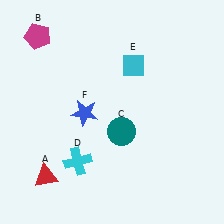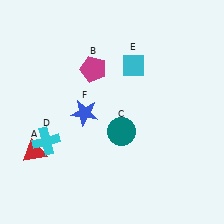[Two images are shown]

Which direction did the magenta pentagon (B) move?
The magenta pentagon (B) moved right.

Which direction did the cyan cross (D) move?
The cyan cross (D) moved left.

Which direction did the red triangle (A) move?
The red triangle (A) moved up.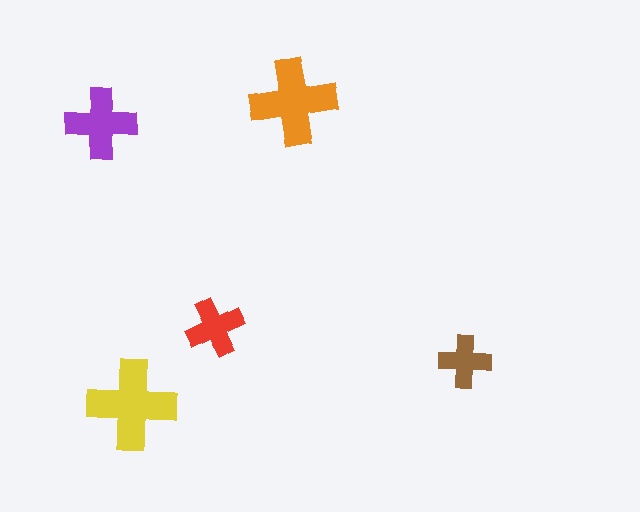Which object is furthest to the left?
The purple cross is leftmost.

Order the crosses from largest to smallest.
the yellow one, the orange one, the purple one, the red one, the brown one.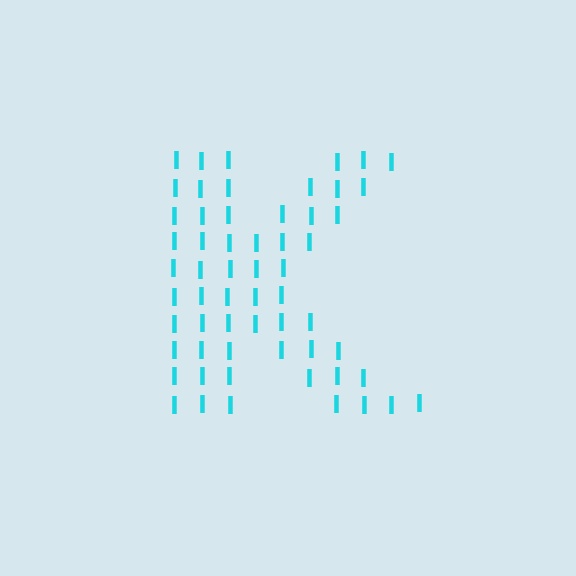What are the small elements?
The small elements are letter I's.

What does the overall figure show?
The overall figure shows the letter K.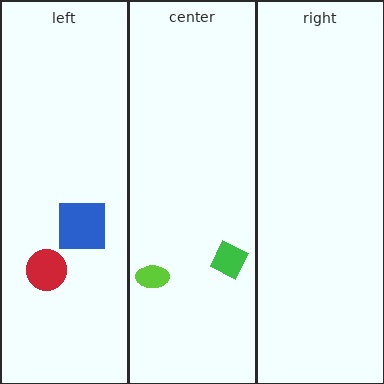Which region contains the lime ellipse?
The center region.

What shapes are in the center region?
The green diamond, the lime ellipse.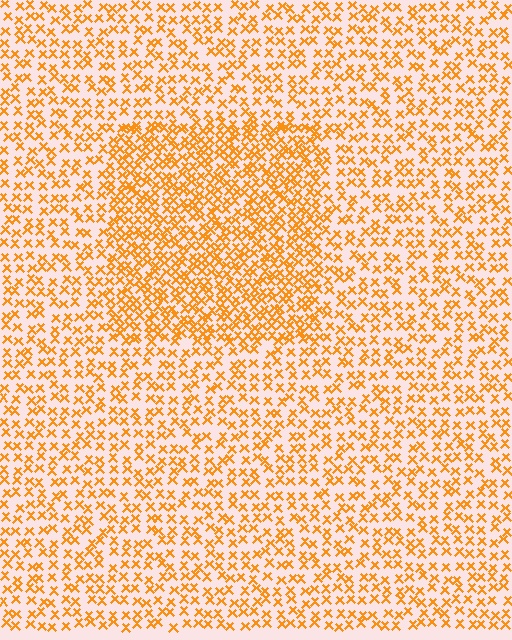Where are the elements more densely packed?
The elements are more densely packed inside the rectangle boundary.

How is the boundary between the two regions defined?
The boundary is defined by a change in element density (approximately 1.8x ratio). All elements are the same color, size, and shape.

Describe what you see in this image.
The image contains small orange elements arranged at two different densities. A rectangle-shaped region is visible where the elements are more densely packed than the surrounding area.